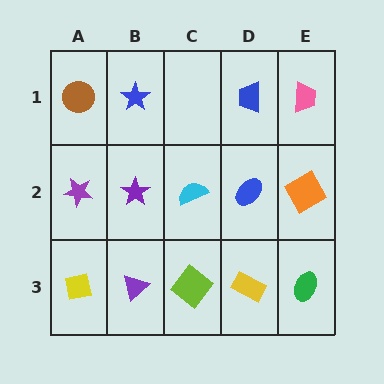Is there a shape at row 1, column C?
No, that cell is empty.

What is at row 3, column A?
A yellow square.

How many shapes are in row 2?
5 shapes.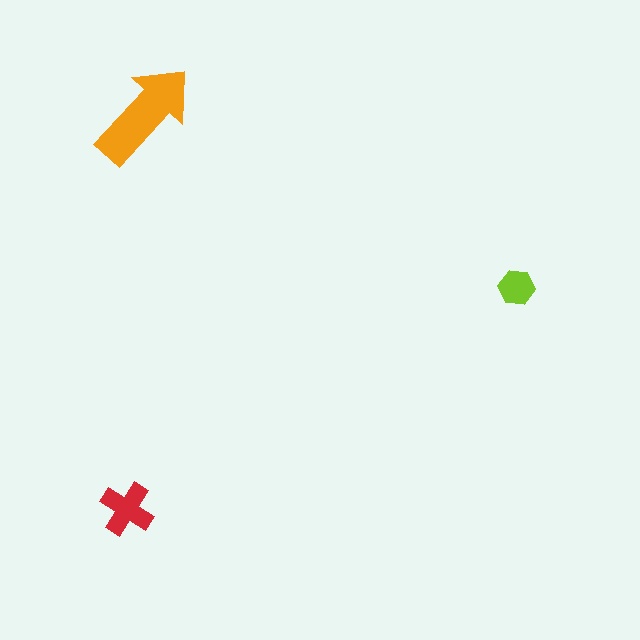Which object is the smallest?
The lime hexagon.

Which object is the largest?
The orange arrow.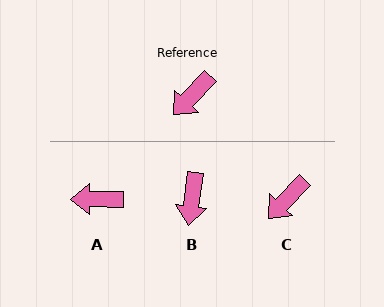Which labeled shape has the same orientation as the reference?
C.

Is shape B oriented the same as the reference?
No, it is off by about 36 degrees.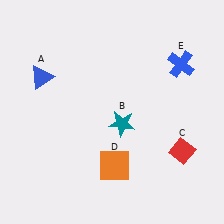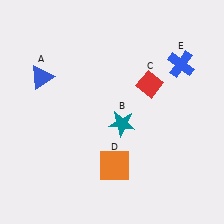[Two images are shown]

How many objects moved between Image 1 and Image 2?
1 object moved between the two images.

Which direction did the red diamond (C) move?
The red diamond (C) moved up.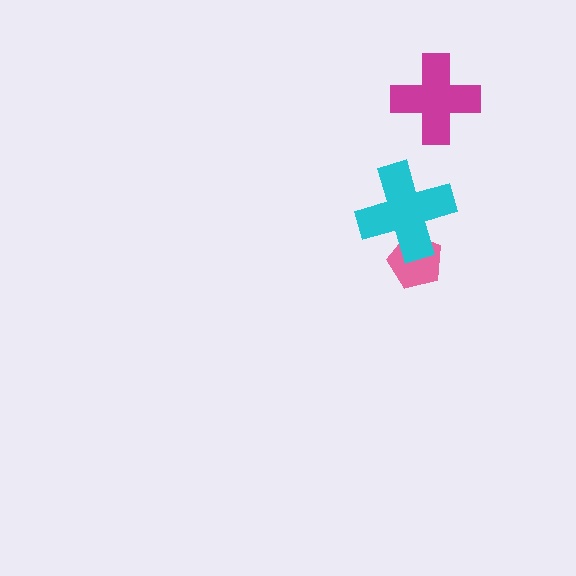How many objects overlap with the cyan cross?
1 object overlaps with the cyan cross.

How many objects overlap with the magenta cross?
0 objects overlap with the magenta cross.